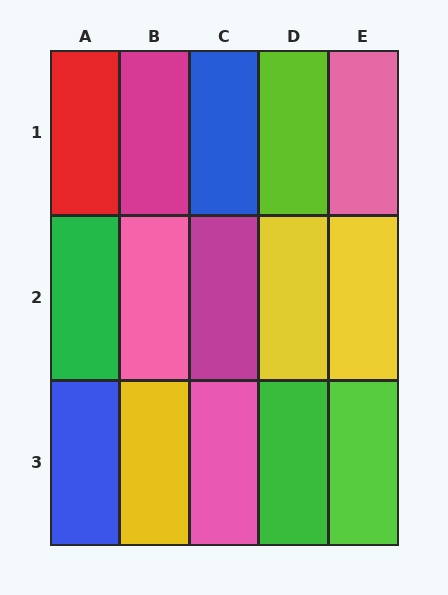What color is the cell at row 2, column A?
Green.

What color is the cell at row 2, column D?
Yellow.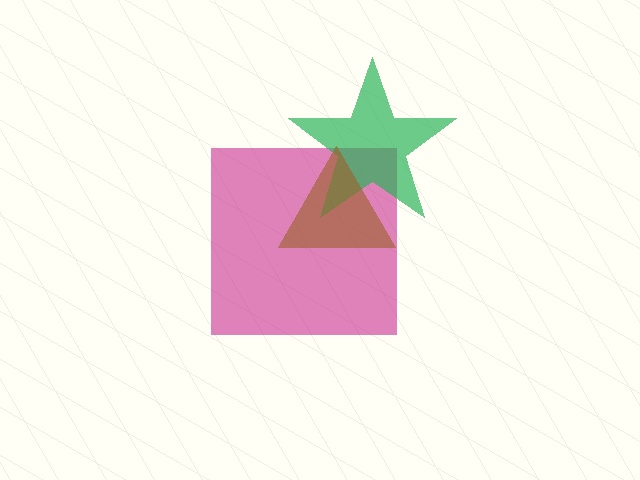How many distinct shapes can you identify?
There are 3 distinct shapes: a magenta square, a green star, a brown triangle.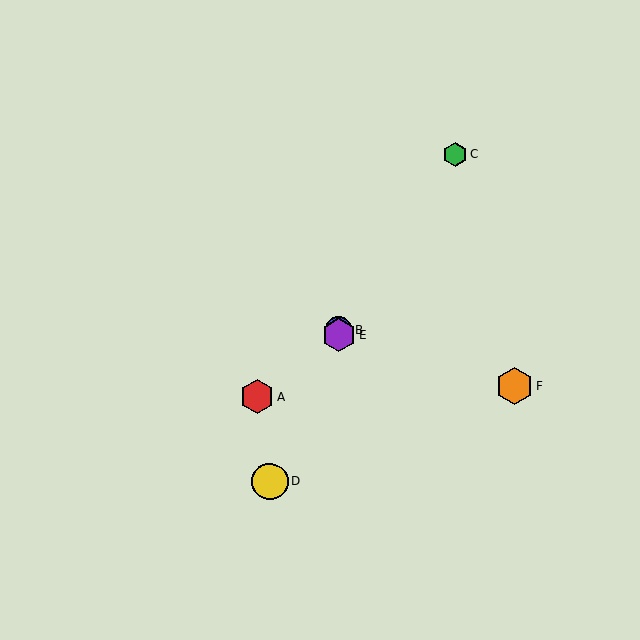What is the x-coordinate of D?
Object D is at x≈270.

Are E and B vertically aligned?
Yes, both are at x≈339.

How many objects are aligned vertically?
2 objects (B, E) are aligned vertically.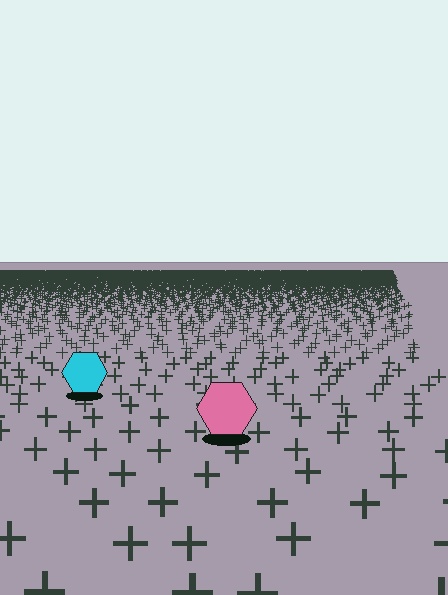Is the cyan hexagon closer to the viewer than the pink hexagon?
No. The pink hexagon is closer — you can tell from the texture gradient: the ground texture is coarser near it.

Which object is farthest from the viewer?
The cyan hexagon is farthest from the viewer. It appears smaller and the ground texture around it is denser.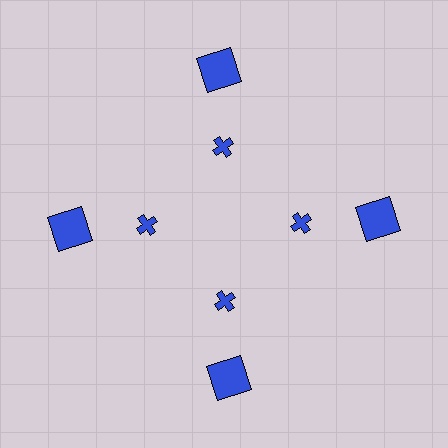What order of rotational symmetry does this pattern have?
This pattern has 4-fold rotational symmetry.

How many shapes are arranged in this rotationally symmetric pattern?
There are 8 shapes, arranged in 4 groups of 2.